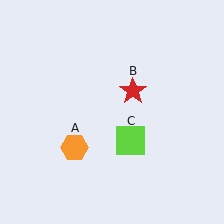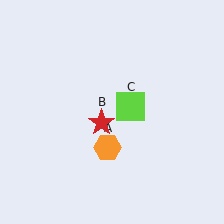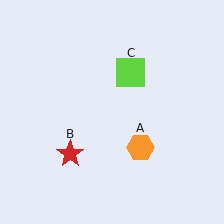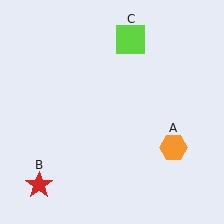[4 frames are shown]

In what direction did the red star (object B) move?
The red star (object B) moved down and to the left.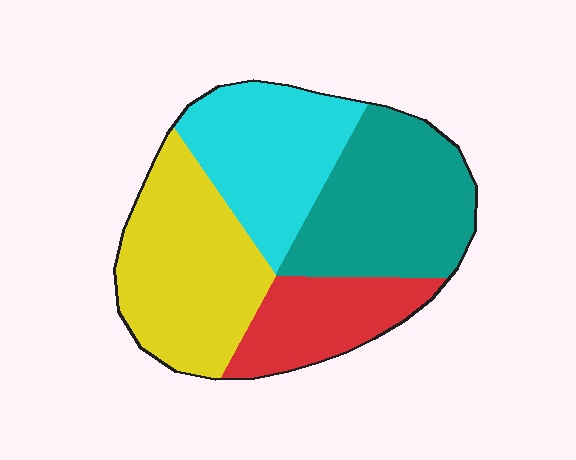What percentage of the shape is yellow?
Yellow covers about 30% of the shape.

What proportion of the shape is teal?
Teal takes up between a quarter and a half of the shape.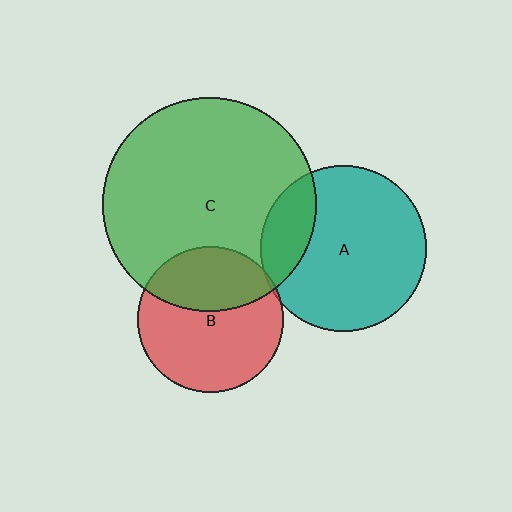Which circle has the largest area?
Circle C (green).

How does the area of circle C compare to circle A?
Approximately 1.7 times.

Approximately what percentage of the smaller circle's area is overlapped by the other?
Approximately 35%.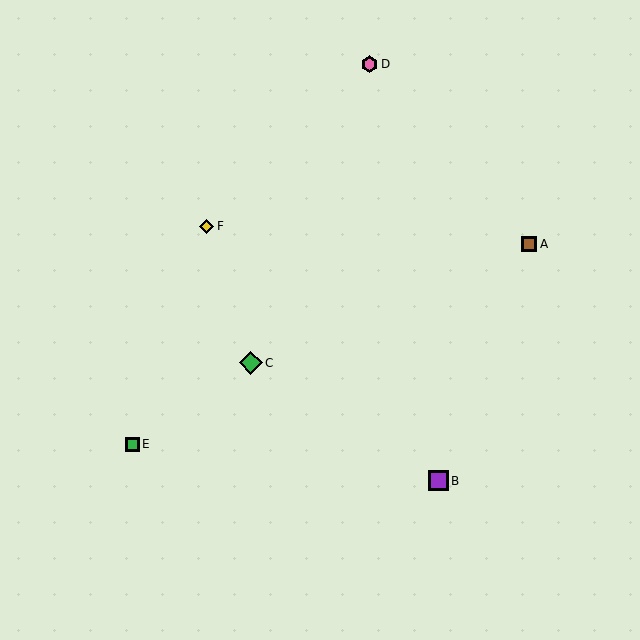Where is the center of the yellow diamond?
The center of the yellow diamond is at (207, 226).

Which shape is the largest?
The green diamond (labeled C) is the largest.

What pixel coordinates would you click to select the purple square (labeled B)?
Click at (438, 481) to select the purple square B.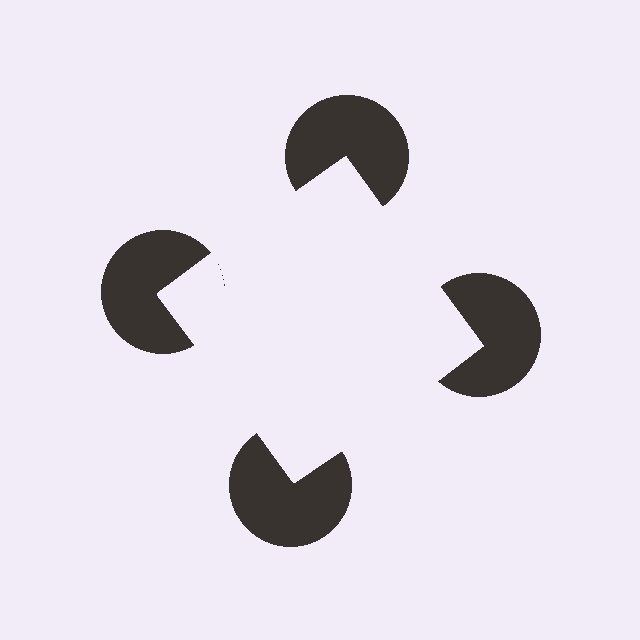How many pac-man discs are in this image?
There are 4 — one at each vertex of the illusory square.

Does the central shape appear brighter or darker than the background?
It typically appears slightly brighter than the background, even though no actual brightness change is drawn.